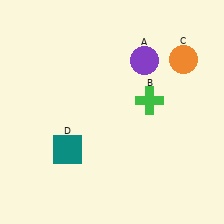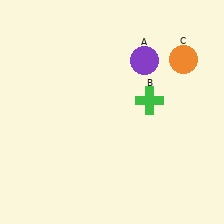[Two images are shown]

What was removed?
The teal square (D) was removed in Image 2.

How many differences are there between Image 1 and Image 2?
There is 1 difference between the two images.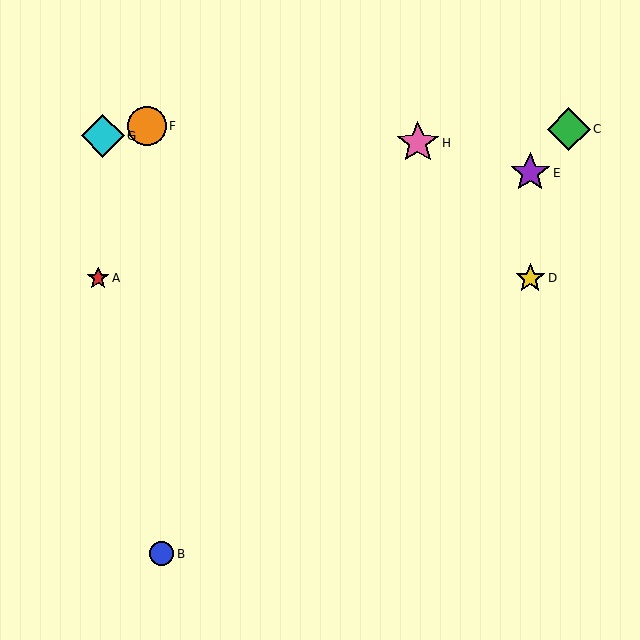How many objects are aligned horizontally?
2 objects (A, D) are aligned horizontally.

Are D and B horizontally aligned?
No, D is at y≈278 and B is at y≈554.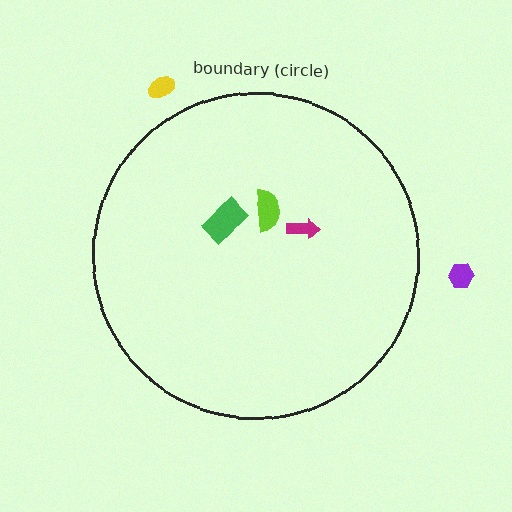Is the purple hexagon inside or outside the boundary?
Outside.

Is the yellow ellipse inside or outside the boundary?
Outside.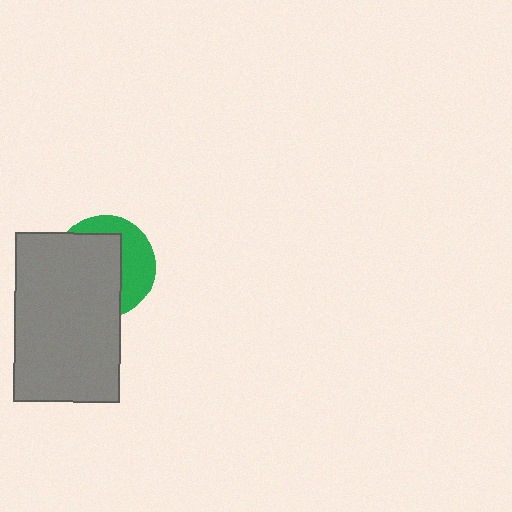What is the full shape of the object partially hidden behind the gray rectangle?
The partially hidden object is a green circle.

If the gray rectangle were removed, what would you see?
You would see the complete green circle.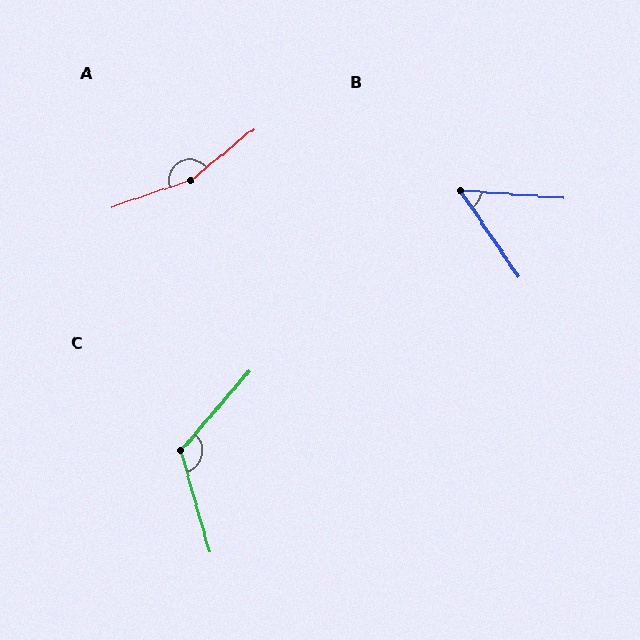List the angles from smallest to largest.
B (52°), C (123°), A (159°).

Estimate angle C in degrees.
Approximately 123 degrees.